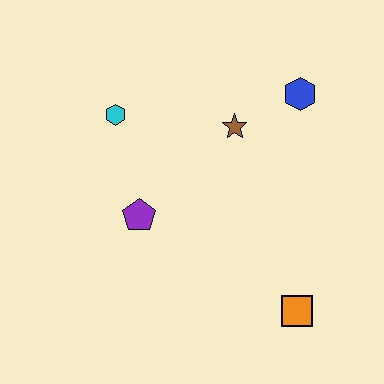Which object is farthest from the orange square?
The cyan hexagon is farthest from the orange square.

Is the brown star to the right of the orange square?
No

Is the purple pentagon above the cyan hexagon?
No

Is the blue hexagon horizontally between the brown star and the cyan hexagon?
No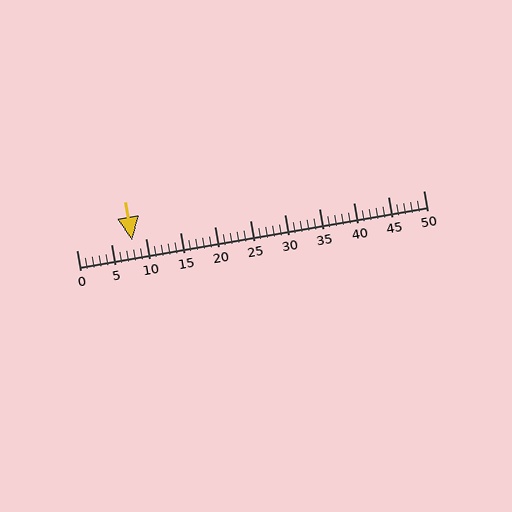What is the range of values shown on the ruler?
The ruler shows values from 0 to 50.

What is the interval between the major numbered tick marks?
The major tick marks are spaced 5 units apart.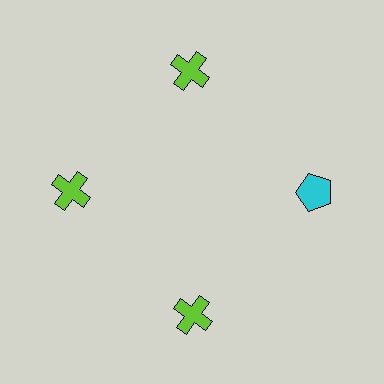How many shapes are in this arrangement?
There are 4 shapes arranged in a ring pattern.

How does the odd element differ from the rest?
It differs in both color (cyan instead of lime) and shape (pentagon instead of cross).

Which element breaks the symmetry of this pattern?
The cyan pentagon at roughly the 3 o'clock position breaks the symmetry. All other shapes are lime crosses.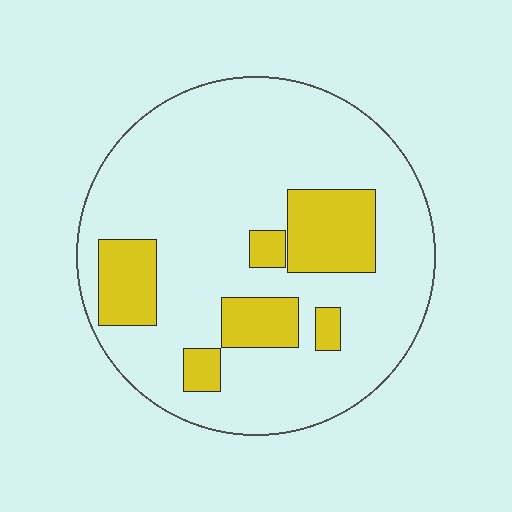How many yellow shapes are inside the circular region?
6.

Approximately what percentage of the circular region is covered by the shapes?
Approximately 20%.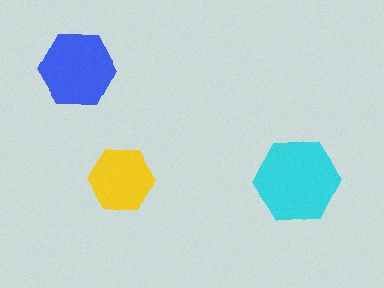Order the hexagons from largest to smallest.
the cyan one, the blue one, the yellow one.